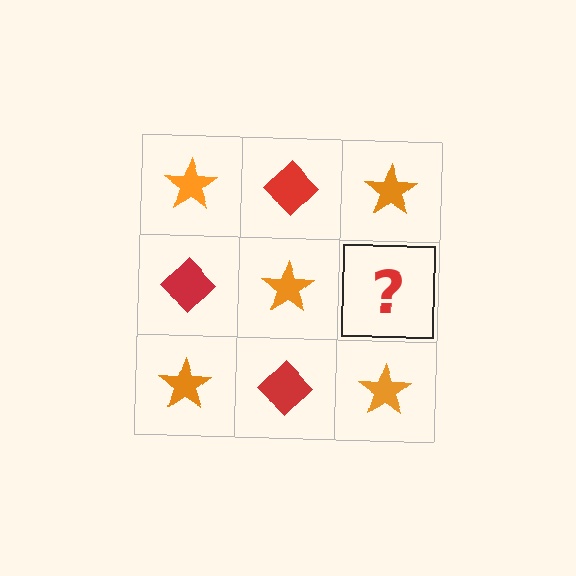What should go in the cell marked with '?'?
The missing cell should contain a red diamond.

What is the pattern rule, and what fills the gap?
The rule is that it alternates orange star and red diamond in a checkerboard pattern. The gap should be filled with a red diamond.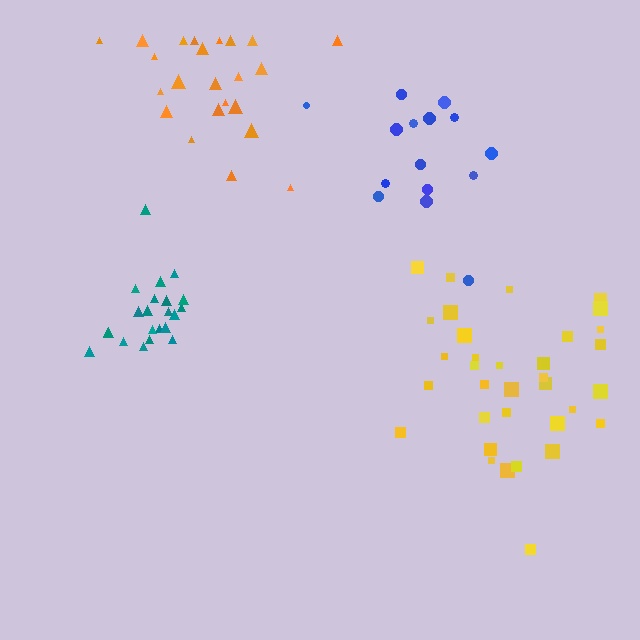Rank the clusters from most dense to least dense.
teal, yellow, orange, blue.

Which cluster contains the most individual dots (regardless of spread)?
Yellow (34).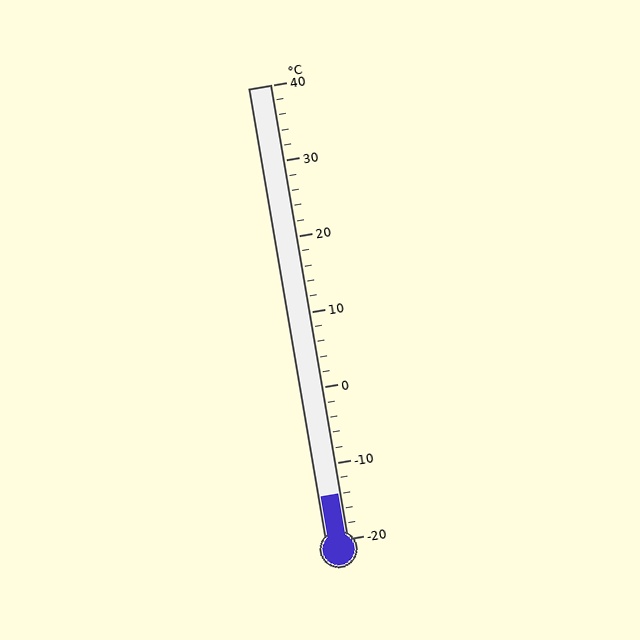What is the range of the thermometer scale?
The thermometer scale ranges from -20°C to 40°C.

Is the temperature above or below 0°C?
The temperature is below 0°C.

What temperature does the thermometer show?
The thermometer shows approximately -14°C.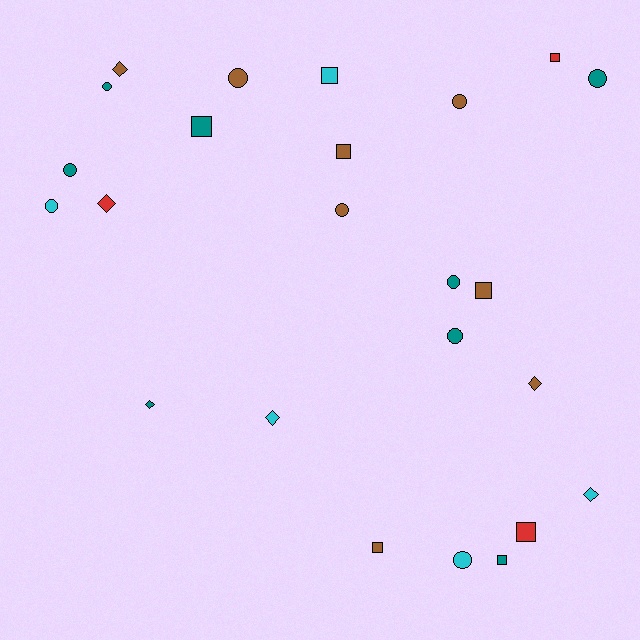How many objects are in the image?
There are 24 objects.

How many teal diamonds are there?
There is 1 teal diamond.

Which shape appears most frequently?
Circle, with 10 objects.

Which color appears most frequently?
Teal, with 8 objects.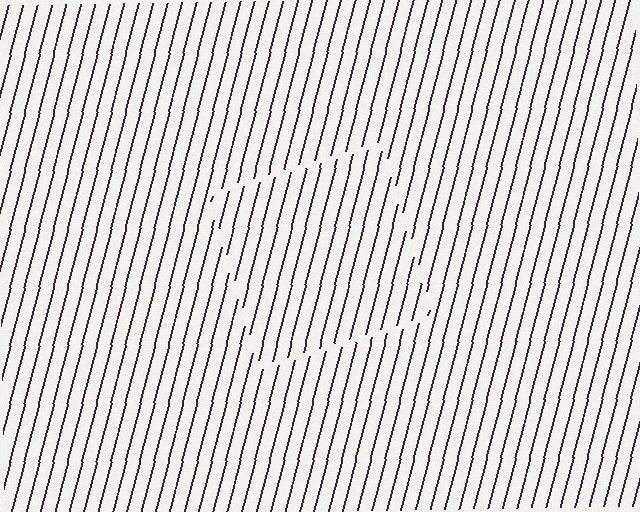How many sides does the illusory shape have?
4 sides — the line-ends trace a square.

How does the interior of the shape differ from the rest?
The interior of the shape contains the same grating, shifted by half a period — the contour is defined by the phase discontinuity where line-ends from the inner and outer gratings abut.